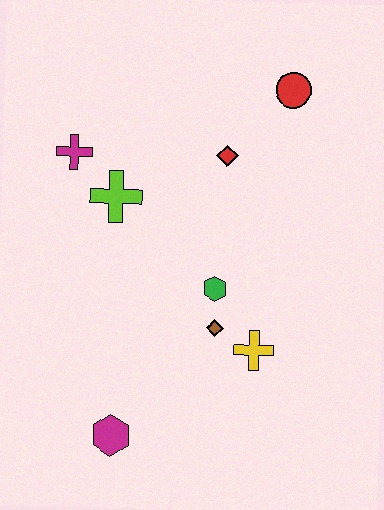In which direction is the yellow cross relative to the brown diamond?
The yellow cross is to the right of the brown diamond.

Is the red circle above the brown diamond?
Yes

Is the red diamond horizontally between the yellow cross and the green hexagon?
Yes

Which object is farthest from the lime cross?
The magenta hexagon is farthest from the lime cross.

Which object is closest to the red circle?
The red diamond is closest to the red circle.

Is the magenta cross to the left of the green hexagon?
Yes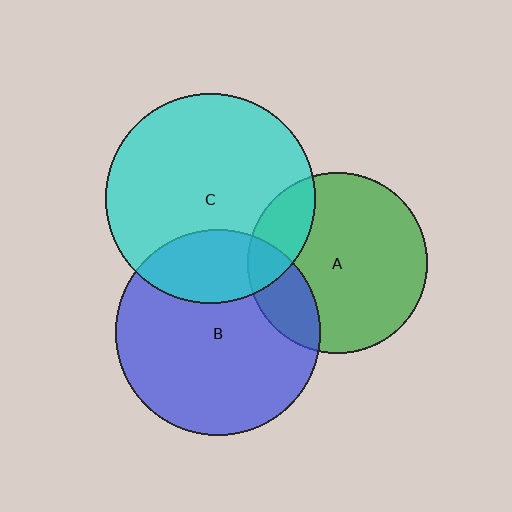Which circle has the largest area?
Circle C (cyan).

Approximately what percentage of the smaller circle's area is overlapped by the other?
Approximately 20%.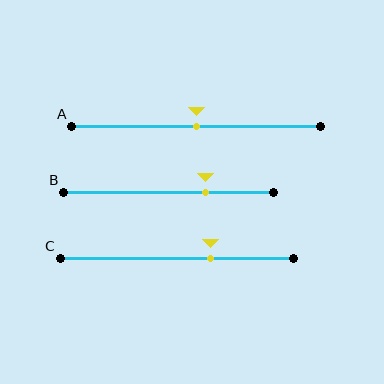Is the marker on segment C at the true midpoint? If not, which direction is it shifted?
No, the marker on segment C is shifted to the right by about 14% of the segment length.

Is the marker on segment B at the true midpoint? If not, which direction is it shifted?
No, the marker on segment B is shifted to the right by about 18% of the segment length.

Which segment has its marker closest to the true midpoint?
Segment A has its marker closest to the true midpoint.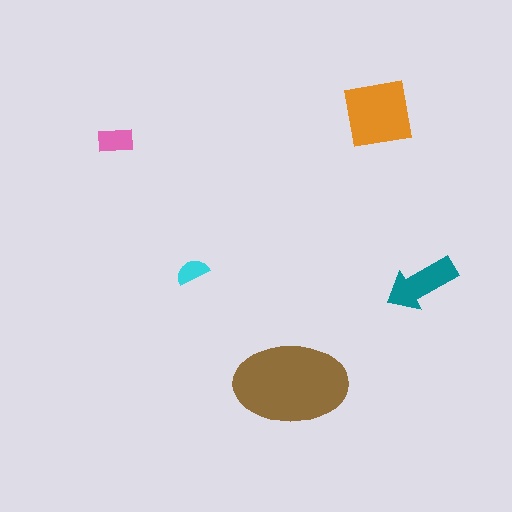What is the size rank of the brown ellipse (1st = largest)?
1st.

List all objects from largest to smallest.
The brown ellipse, the orange square, the teal arrow, the pink rectangle, the cyan semicircle.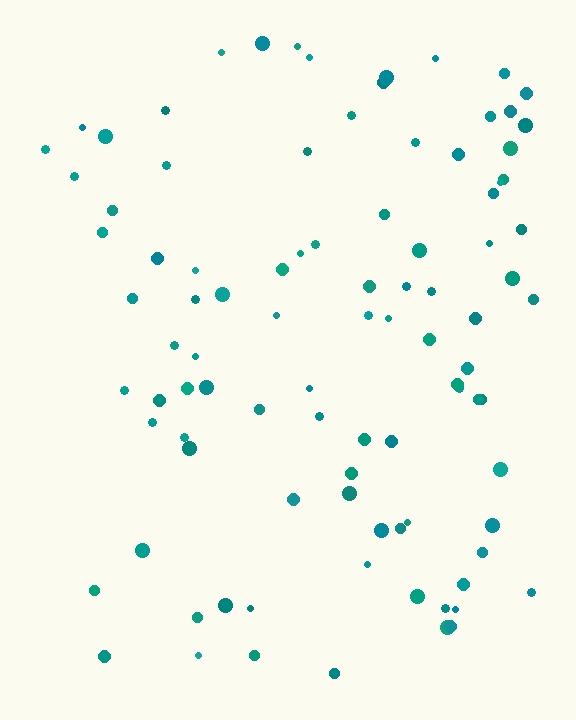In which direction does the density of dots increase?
From left to right, with the right side densest.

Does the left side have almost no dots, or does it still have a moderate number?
Still a moderate number, just noticeably fewer than the right.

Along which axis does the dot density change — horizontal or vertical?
Horizontal.